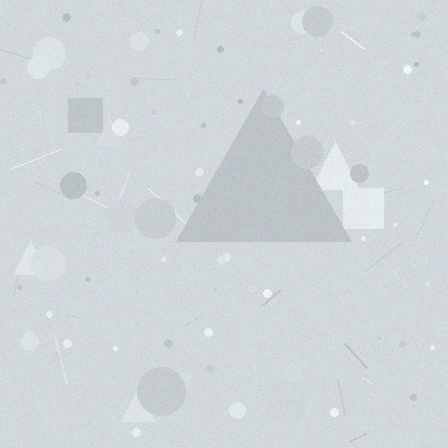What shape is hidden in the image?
A triangle is hidden in the image.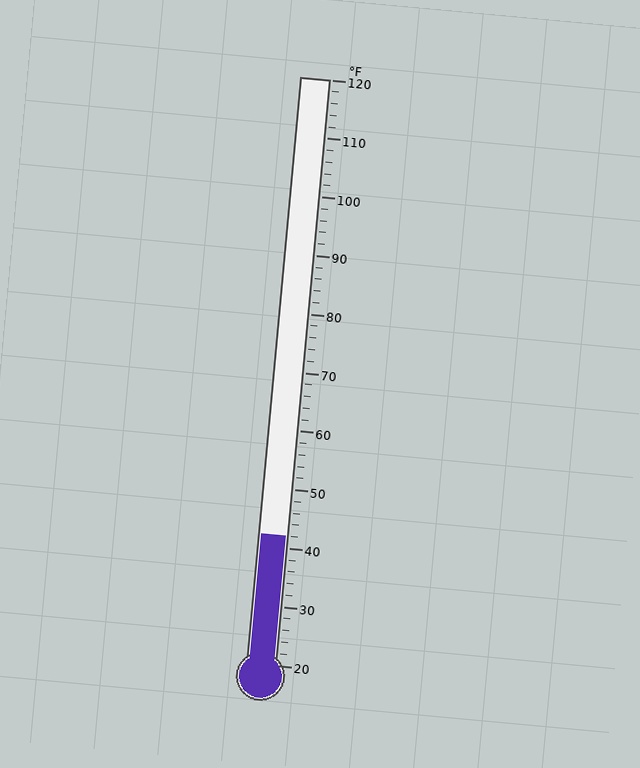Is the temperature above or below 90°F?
The temperature is below 90°F.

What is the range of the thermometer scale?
The thermometer scale ranges from 20°F to 120°F.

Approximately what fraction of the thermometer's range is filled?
The thermometer is filled to approximately 20% of its range.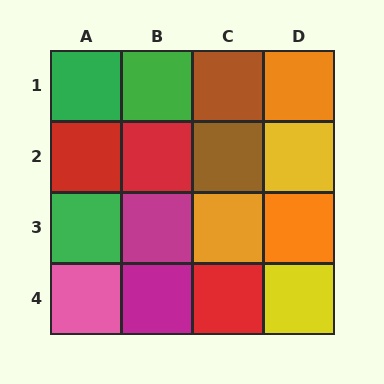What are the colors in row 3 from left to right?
Green, magenta, orange, orange.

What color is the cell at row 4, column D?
Yellow.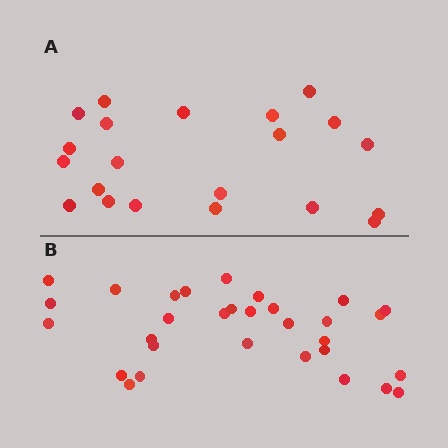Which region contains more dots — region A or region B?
Region B (the bottom region) has more dots.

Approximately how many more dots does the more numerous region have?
Region B has roughly 10 or so more dots than region A.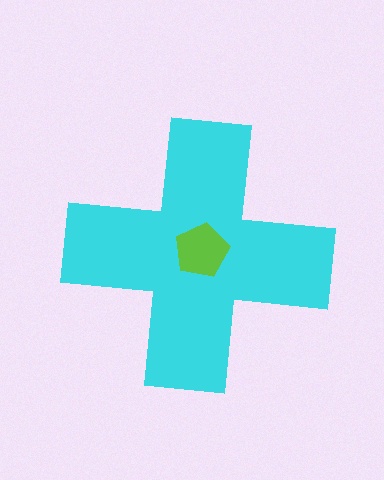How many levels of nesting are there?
2.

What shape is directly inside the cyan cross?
The lime pentagon.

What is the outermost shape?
The cyan cross.